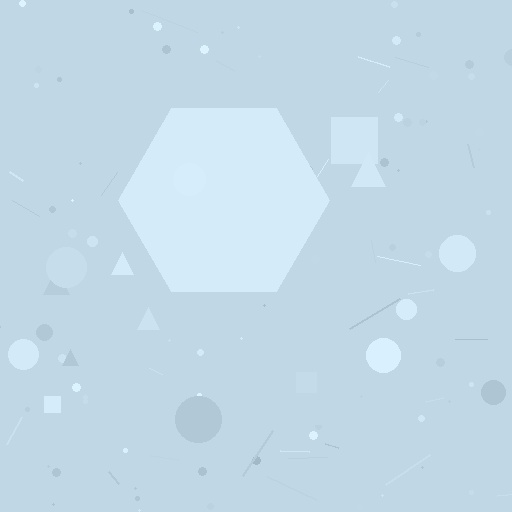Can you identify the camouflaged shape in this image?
The camouflaged shape is a hexagon.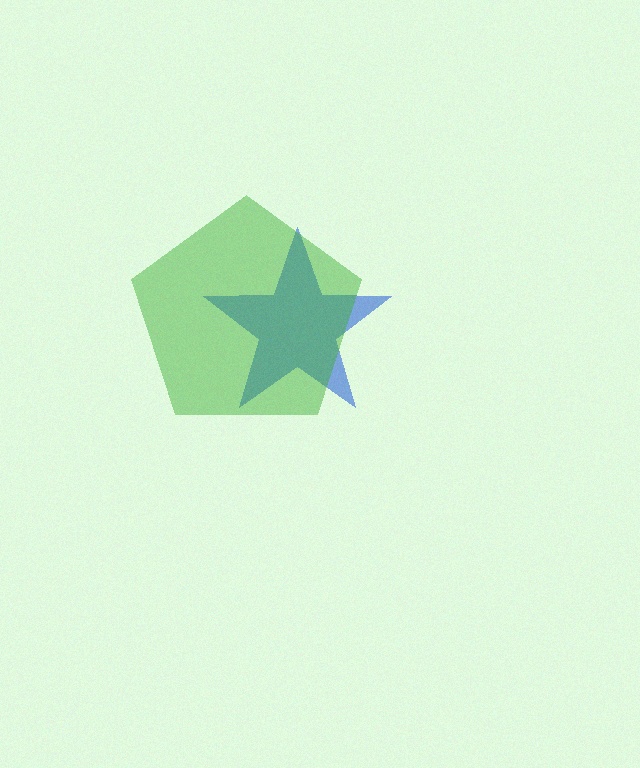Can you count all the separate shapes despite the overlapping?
Yes, there are 2 separate shapes.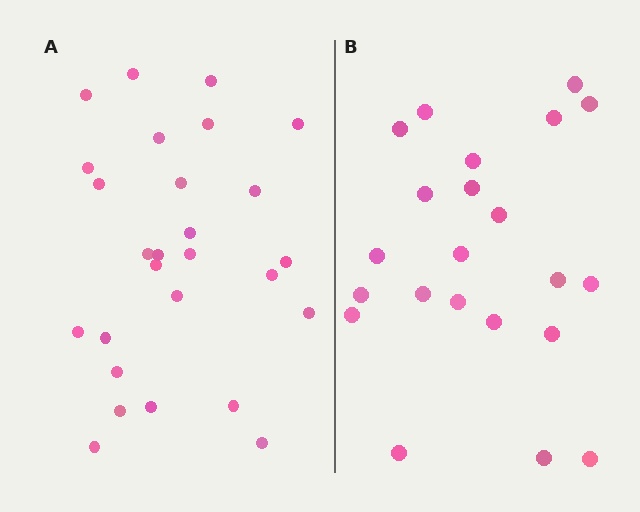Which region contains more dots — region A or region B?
Region A (the left region) has more dots.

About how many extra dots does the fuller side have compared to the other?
Region A has about 5 more dots than region B.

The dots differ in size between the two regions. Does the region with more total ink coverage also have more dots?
No. Region B has more total ink coverage because its dots are larger, but region A actually contains more individual dots. Total area can be misleading — the number of items is what matters here.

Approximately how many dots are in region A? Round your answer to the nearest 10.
About 30 dots. (The exact count is 27, which rounds to 30.)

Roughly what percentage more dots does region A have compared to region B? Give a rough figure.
About 25% more.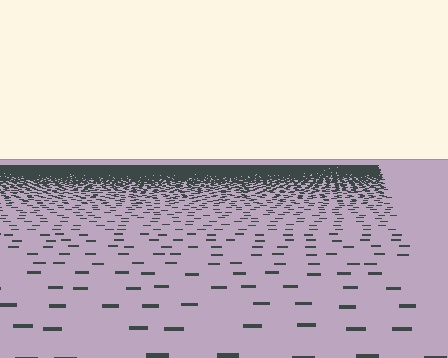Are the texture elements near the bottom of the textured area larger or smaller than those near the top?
Larger. Near the bottom, elements are closer to the viewer and appear at a bigger on-screen size.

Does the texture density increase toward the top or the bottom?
Density increases toward the top.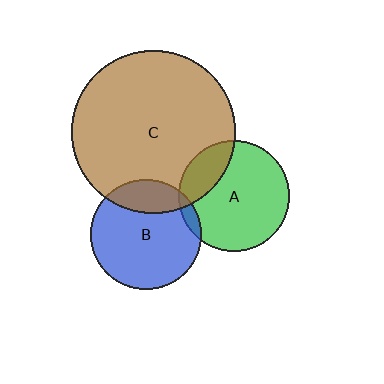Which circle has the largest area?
Circle C (brown).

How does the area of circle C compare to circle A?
Approximately 2.2 times.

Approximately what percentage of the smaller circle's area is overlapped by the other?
Approximately 5%.